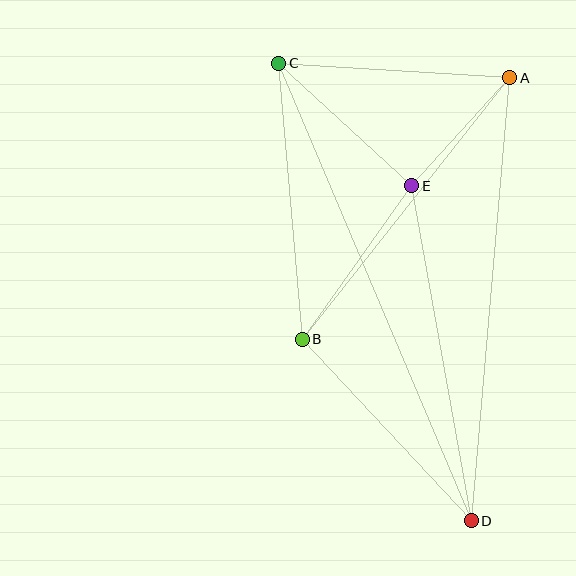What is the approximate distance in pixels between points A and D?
The distance between A and D is approximately 445 pixels.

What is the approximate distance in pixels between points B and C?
The distance between B and C is approximately 277 pixels.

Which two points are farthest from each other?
Points C and D are farthest from each other.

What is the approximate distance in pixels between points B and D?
The distance between B and D is approximately 248 pixels.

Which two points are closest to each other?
Points A and E are closest to each other.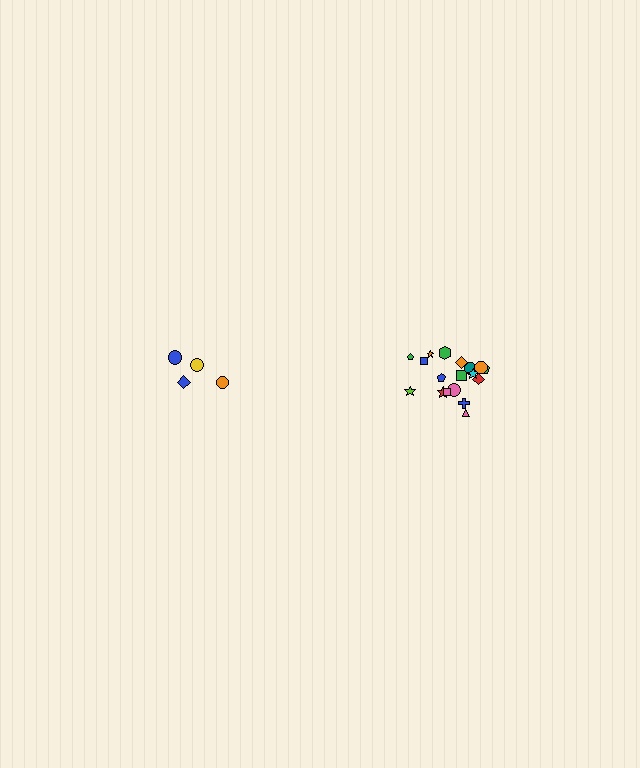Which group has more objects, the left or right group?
The right group.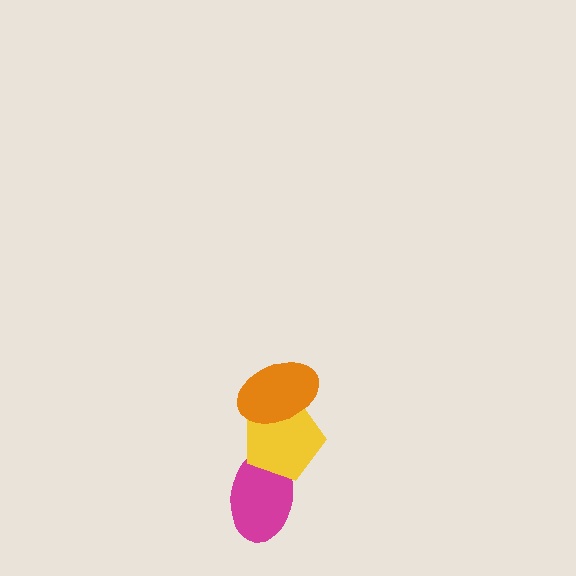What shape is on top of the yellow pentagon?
The orange ellipse is on top of the yellow pentagon.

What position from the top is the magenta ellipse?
The magenta ellipse is 3rd from the top.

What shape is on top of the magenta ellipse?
The yellow pentagon is on top of the magenta ellipse.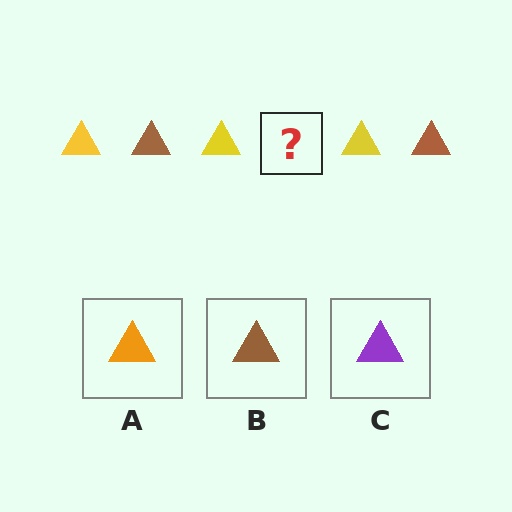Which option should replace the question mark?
Option B.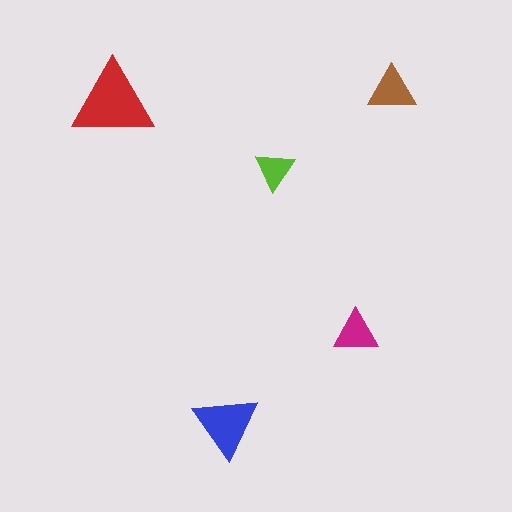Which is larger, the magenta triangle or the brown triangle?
The brown one.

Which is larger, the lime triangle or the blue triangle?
The blue one.